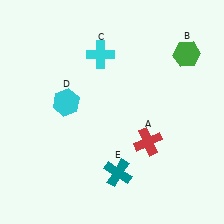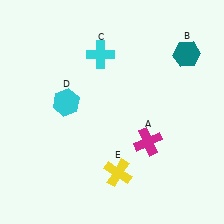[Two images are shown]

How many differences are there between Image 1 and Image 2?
There are 3 differences between the two images.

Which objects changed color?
A changed from red to magenta. B changed from green to teal. E changed from teal to yellow.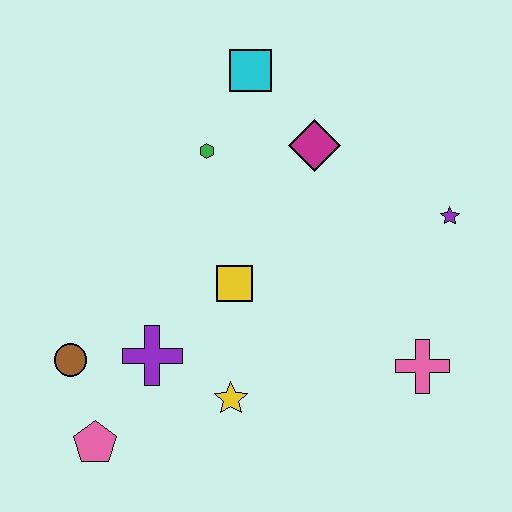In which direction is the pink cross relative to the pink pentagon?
The pink cross is to the right of the pink pentagon.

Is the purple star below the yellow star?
No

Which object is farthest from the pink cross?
The brown circle is farthest from the pink cross.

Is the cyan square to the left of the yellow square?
No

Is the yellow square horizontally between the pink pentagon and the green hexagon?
No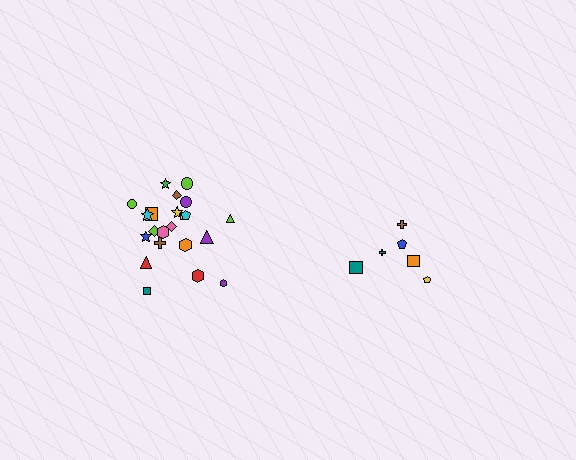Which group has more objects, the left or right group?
The left group.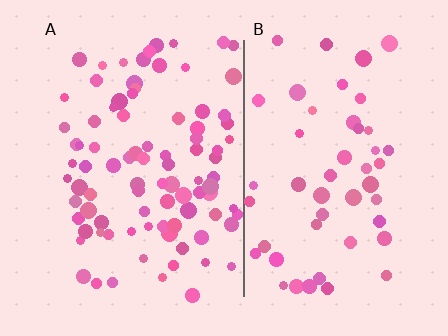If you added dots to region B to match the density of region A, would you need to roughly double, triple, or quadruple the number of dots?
Approximately double.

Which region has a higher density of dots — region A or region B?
A (the left).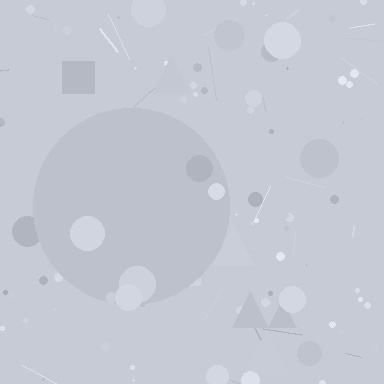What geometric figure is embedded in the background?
A circle is embedded in the background.